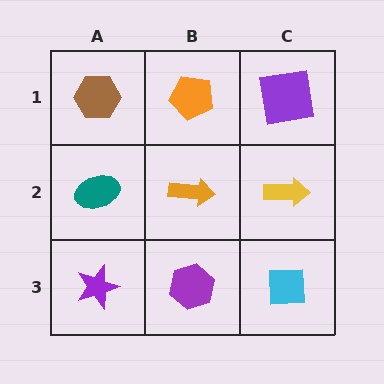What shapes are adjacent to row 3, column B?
An orange arrow (row 2, column B), a purple star (row 3, column A), a cyan square (row 3, column C).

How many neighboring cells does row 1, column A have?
2.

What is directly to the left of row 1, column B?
A brown hexagon.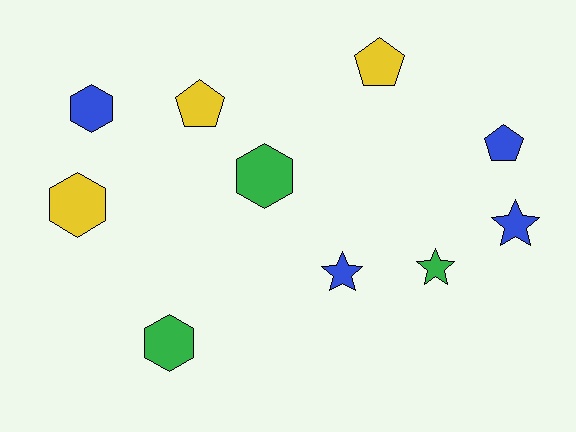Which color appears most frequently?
Blue, with 4 objects.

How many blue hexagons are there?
There is 1 blue hexagon.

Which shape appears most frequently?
Hexagon, with 4 objects.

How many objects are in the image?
There are 10 objects.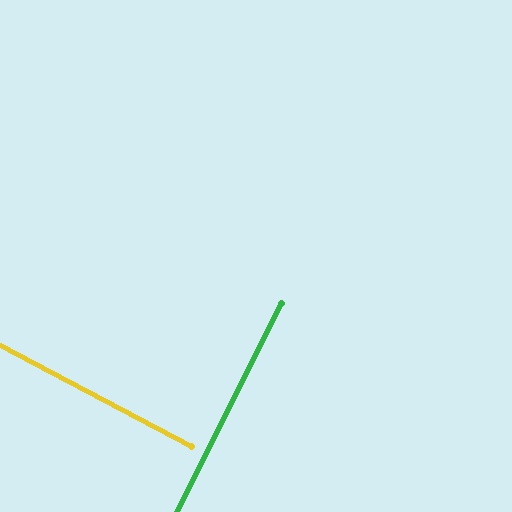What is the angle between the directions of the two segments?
Approximately 89 degrees.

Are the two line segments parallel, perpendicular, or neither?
Perpendicular — they meet at approximately 89°.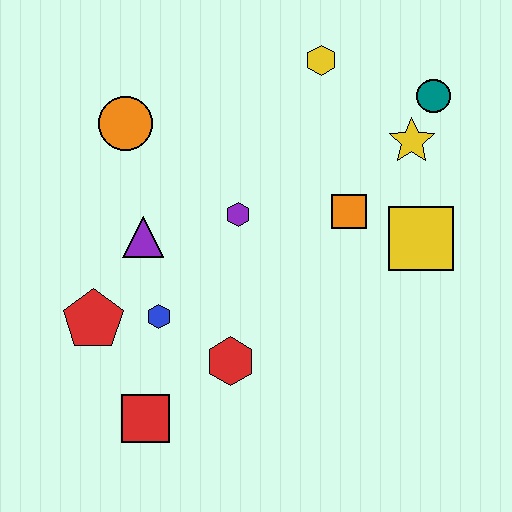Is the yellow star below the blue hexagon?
No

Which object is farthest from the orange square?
The red square is farthest from the orange square.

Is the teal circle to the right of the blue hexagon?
Yes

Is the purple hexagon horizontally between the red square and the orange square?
Yes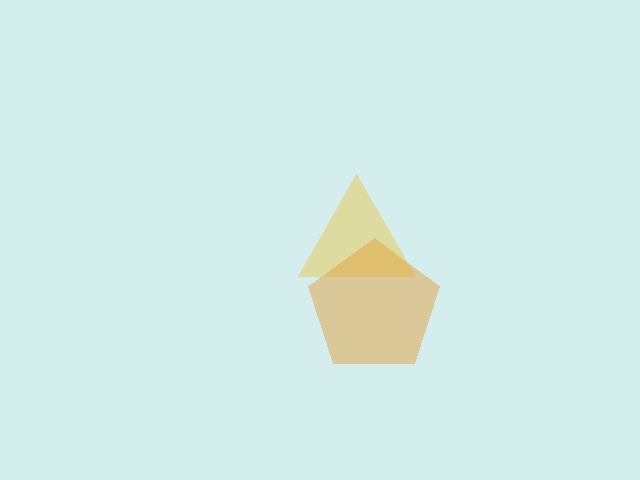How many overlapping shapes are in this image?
There are 2 overlapping shapes in the image.